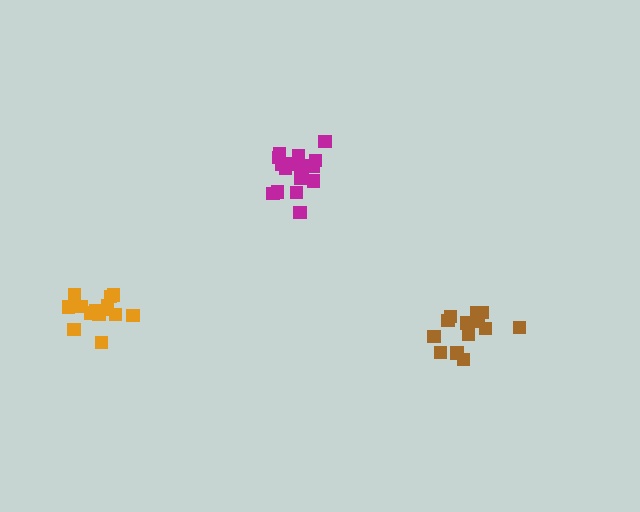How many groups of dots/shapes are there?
There are 3 groups.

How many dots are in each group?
Group 1: 18 dots, Group 2: 13 dots, Group 3: 14 dots (45 total).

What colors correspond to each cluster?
The clusters are colored: magenta, brown, orange.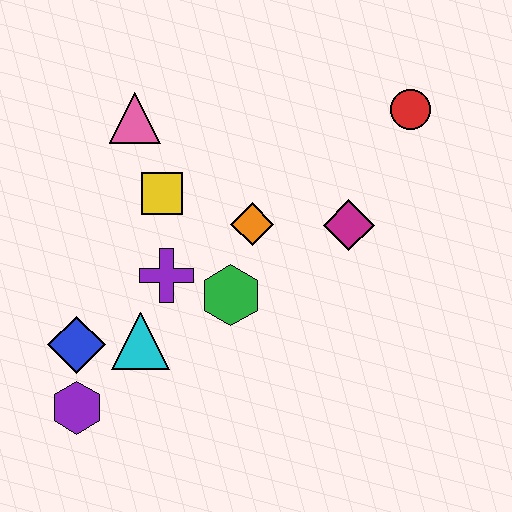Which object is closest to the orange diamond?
The green hexagon is closest to the orange diamond.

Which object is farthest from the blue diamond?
The red circle is farthest from the blue diamond.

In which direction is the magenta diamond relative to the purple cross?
The magenta diamond is to the right of the purple cross.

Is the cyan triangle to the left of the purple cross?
Yes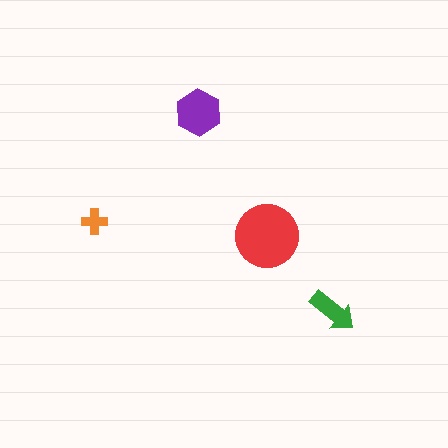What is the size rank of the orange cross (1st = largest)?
4th.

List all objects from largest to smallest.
The red circle, the purple hexagon, the green arrow, the orange cross.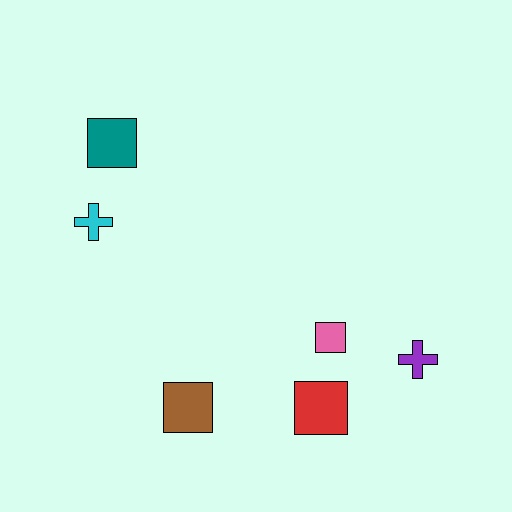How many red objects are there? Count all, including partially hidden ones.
There is 1 red object.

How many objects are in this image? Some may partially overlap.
There are 6 objects.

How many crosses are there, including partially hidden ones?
There are 2 crosses.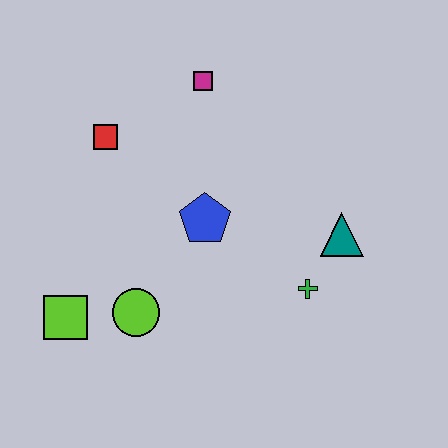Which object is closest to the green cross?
The teal triangle is closest to the green cross.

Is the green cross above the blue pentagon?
No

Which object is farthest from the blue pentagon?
The lime square is farthest from the blue pentagon.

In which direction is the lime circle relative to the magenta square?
The lime circle is below the magenta square.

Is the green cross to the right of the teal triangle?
No